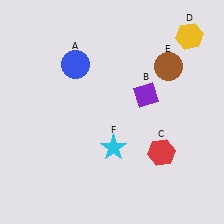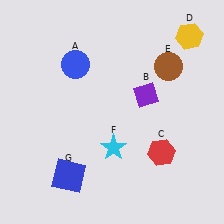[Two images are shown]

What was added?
A blue square (G) was added in Image 2.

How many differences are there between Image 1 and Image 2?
There is 1 difference between the two images.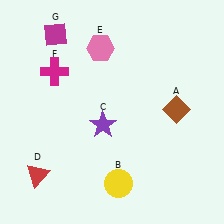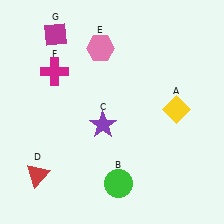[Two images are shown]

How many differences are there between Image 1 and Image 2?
There are 2 differences between the two images.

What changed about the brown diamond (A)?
In Image 1, A is brown. In Image 2, it changed to yellow.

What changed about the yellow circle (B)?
In Image 1, B is yellow. In Image 2, it changed to green.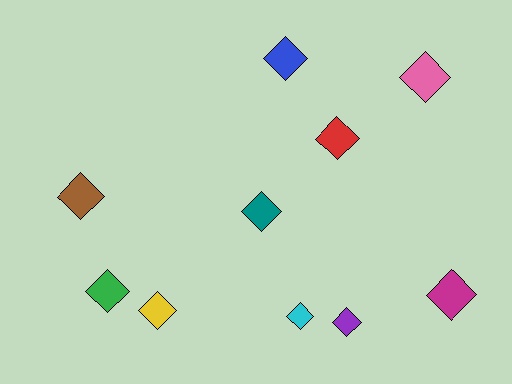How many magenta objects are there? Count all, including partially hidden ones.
There is 1 magenta object.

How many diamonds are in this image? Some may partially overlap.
There are 10 diamonds.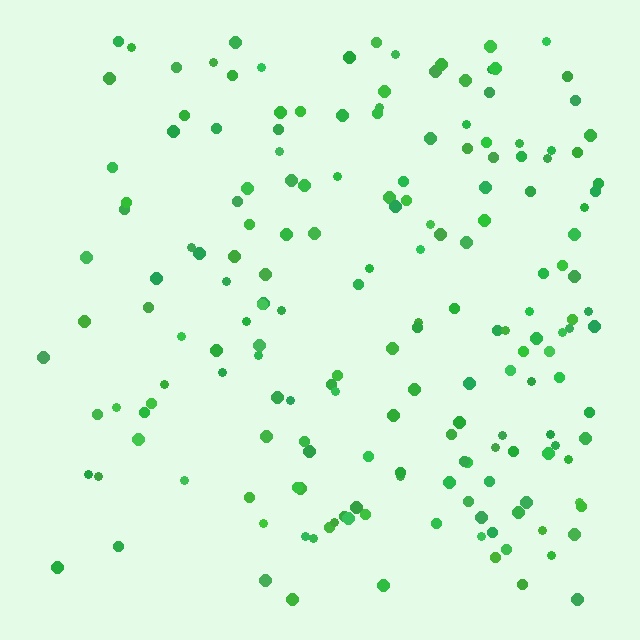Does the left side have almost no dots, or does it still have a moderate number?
Still a moderate number, just noticeably fewer than the right.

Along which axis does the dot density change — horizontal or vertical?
Horizontal.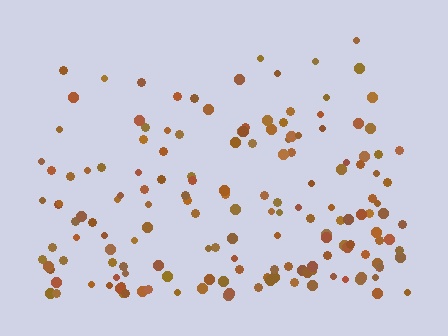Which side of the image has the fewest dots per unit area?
The top.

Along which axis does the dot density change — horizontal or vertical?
Vertical.